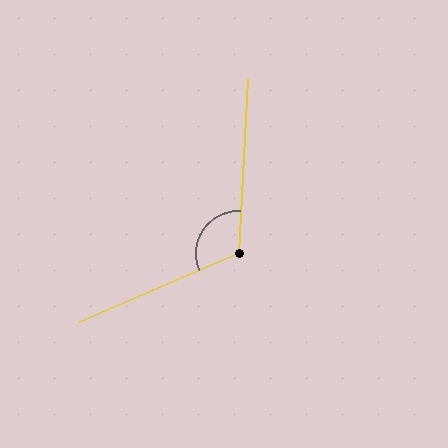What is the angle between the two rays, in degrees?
Approximately 116 degrees.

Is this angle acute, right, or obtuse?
It is obtuse.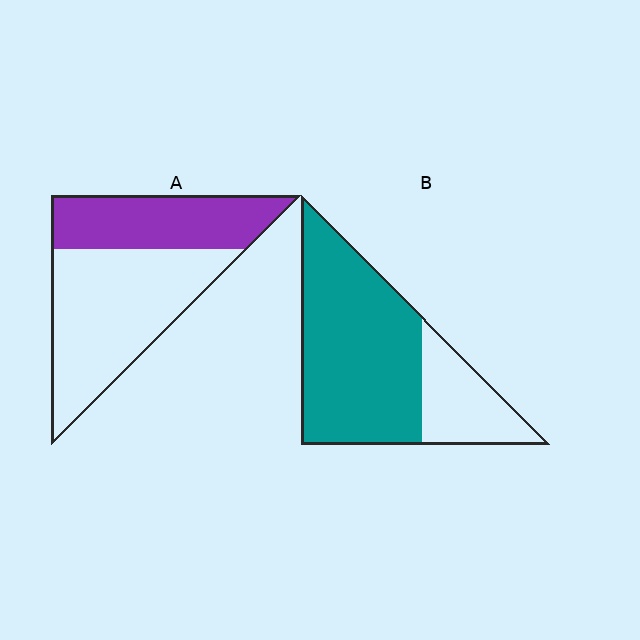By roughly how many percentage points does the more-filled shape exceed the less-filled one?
By roughly 35 percentage points (B over A).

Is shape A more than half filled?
No.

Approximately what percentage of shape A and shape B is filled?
A is approximately 40% and B is approximately 75%.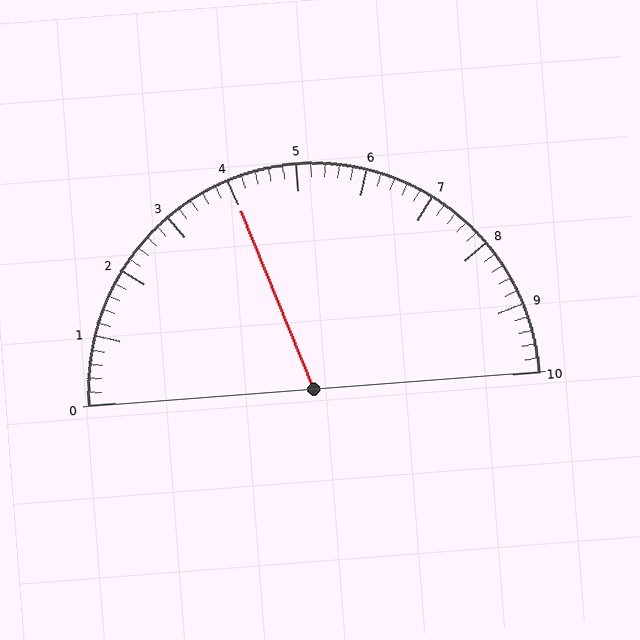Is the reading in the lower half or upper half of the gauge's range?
The reading is in the lower half of the range (0 to 10).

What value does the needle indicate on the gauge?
The needle indicates approximately 4.0.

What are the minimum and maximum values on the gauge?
The gauge ranges from 0 to 10.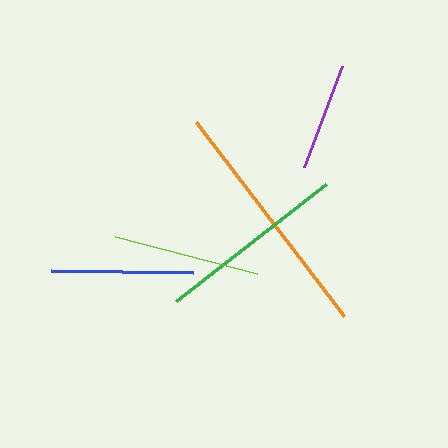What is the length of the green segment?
The green segment is approximately 190 pixels long.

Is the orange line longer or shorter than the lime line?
The orange line is longer than the lime line.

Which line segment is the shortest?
The purple line is the shortest at approximately 108 pixels.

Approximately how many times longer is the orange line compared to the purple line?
The orange line is approximately 2.2 times the length of the purple line.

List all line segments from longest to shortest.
From longest to shortest: orange, green, lime, blue, purple.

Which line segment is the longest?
The orange line is the longest at approximately 244 pixels.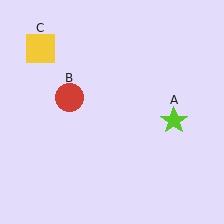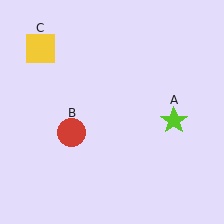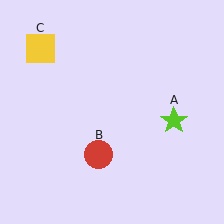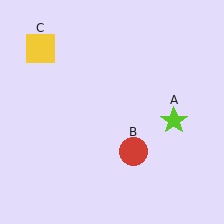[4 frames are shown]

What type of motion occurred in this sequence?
The red circle (object B) rotated counterclockwise around the center of the scene.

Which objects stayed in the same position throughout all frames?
Lime star (object A) and yellow square (object C) remained stationary.